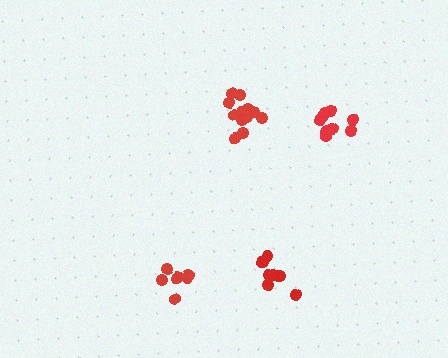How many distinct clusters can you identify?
There are 4 distinct clusters.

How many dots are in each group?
Group 1: 7 dots, Group 2: 8 dots, Group 3: 13 dots, Group 4: 10 dots (38 total).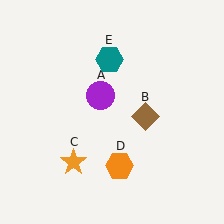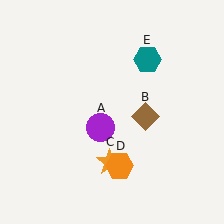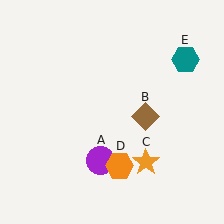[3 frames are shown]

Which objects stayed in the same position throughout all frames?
Brown diamond (object B) and orange hexagon (object D) remained stationary.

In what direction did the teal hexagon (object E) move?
The teal hexagon (object E) moved right.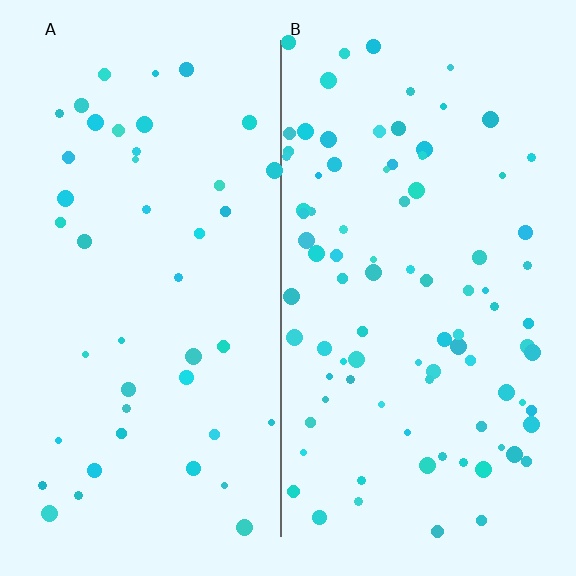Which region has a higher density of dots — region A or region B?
B (the right).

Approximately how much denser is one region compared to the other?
Approximately 2.0× — region B over region A.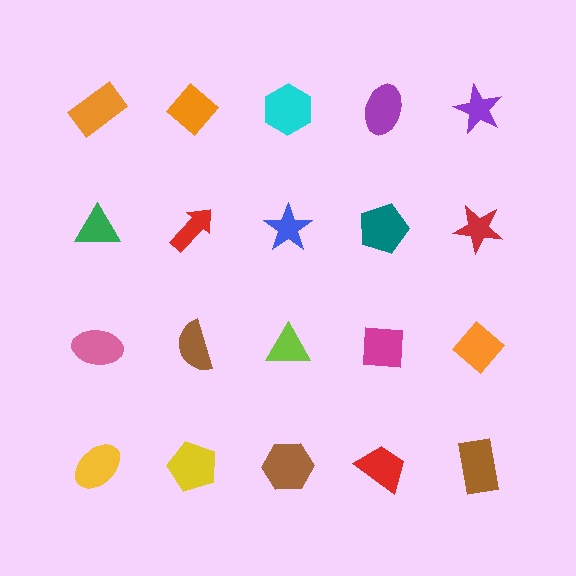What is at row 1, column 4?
A purple ellipse.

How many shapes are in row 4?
5 shapes.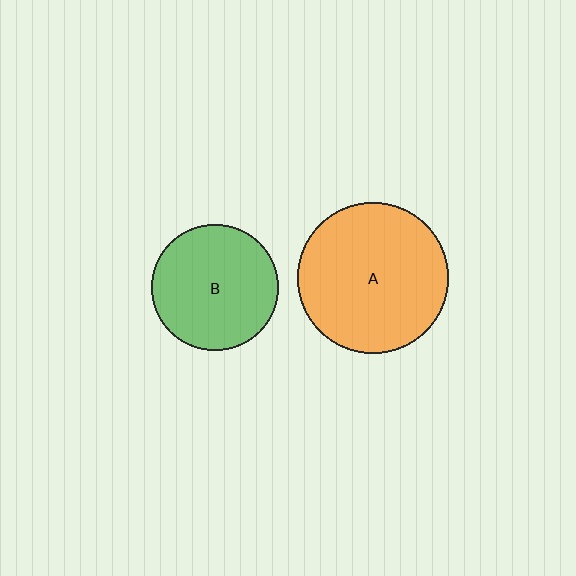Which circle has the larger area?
Circle A (orange).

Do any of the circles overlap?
No, none of the circles overlap.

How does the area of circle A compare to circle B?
Approximately 1.4 times.